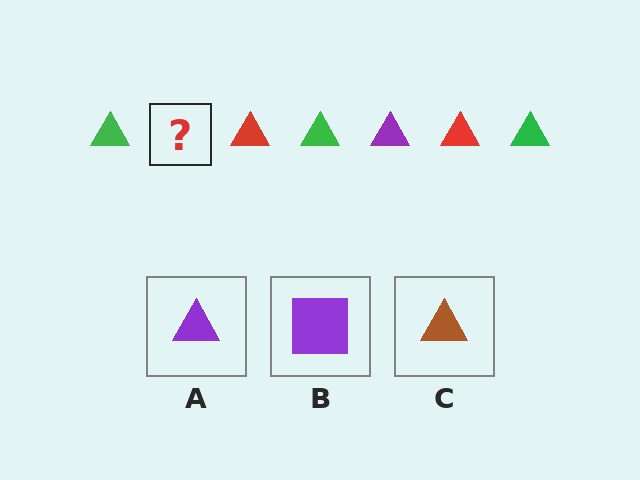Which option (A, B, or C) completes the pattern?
A.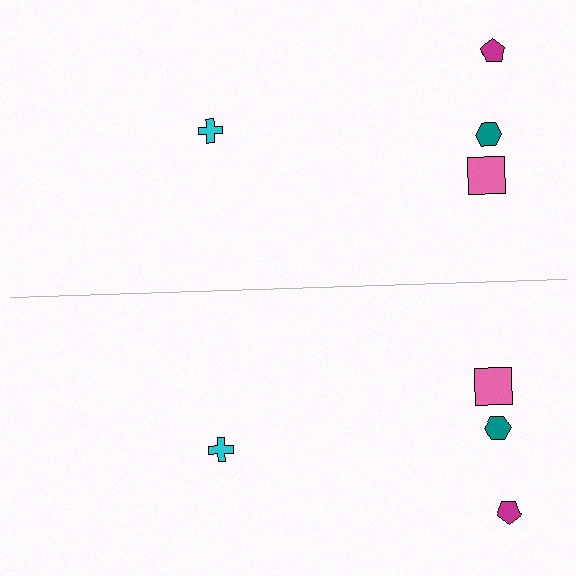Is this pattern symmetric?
Yes, this pattern has bilateral (reflection) symmetry.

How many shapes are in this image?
There are 8 shapes in this image.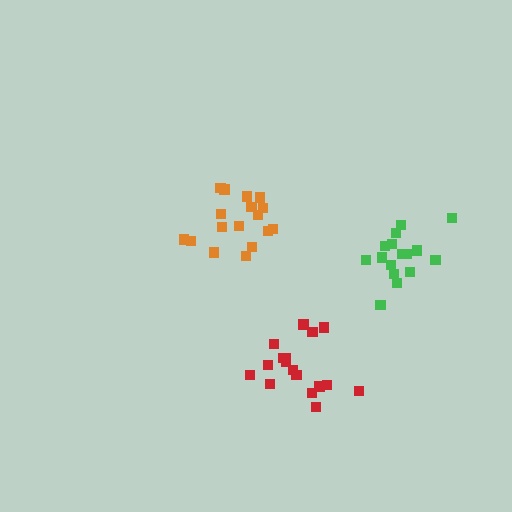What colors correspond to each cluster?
The clusters are colored: red, orange, green.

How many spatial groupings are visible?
There are 3 spatial groupings.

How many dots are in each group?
Group 1: 17 dots, Group 2: 17 dots, Group 3: 16 dots (50 total).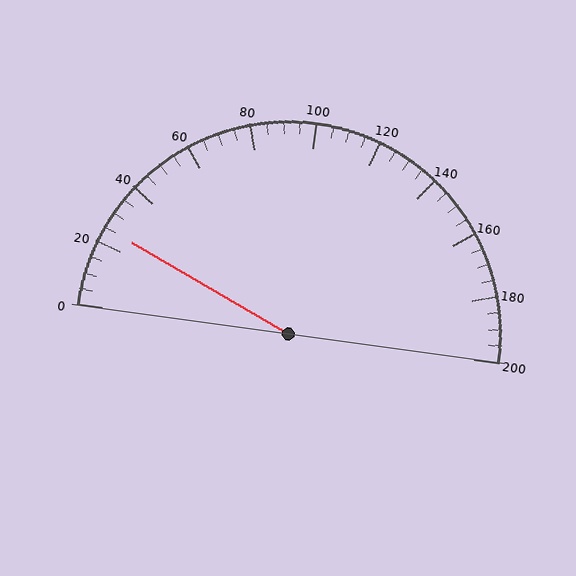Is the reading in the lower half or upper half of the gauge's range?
The reading is in the lower half of the range (0 to 200).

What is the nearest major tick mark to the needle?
The nearest major tick mark is 20.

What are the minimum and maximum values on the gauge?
The gauge ranges from 0 to 200.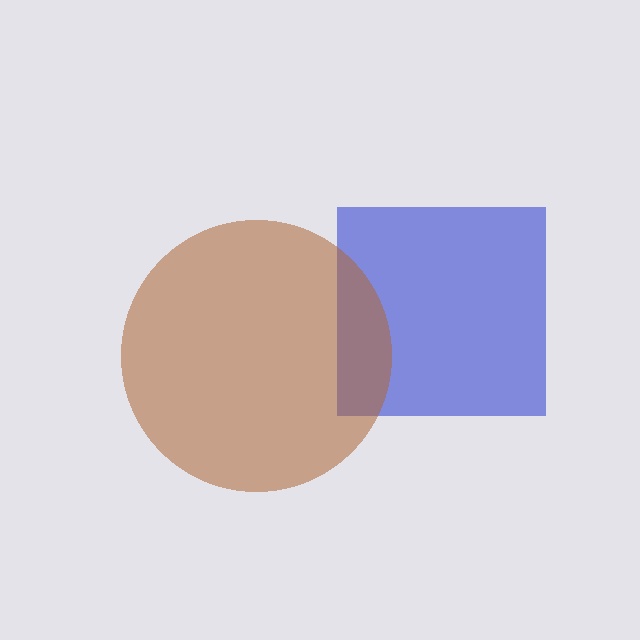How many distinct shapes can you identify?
There are 2 distinct shapes: a blue square, a brown circle.